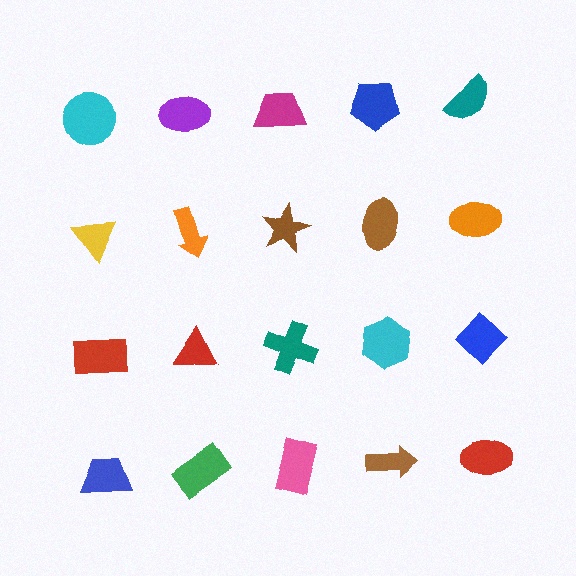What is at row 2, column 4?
A brown ellipse.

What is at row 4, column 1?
A blue trapezoid.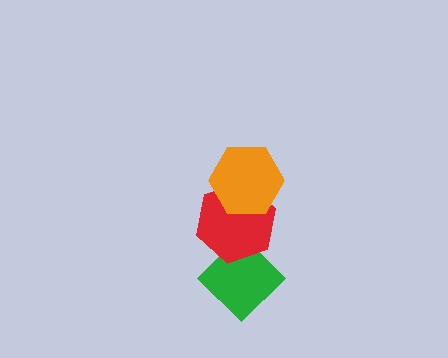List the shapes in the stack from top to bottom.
From top to bottom: the orange hexagon, the red hexagon, the green diamond.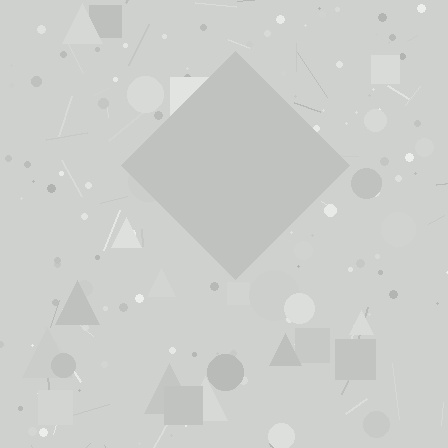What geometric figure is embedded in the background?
A diamond is embedded in the background.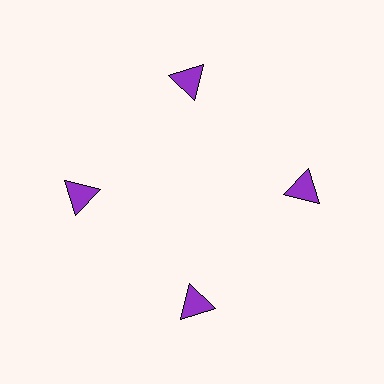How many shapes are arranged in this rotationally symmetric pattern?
There are 4 shapes, arranged in 4 groups of 1.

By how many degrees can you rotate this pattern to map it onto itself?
The pattern maps onto itself every 90 degrees of rotation.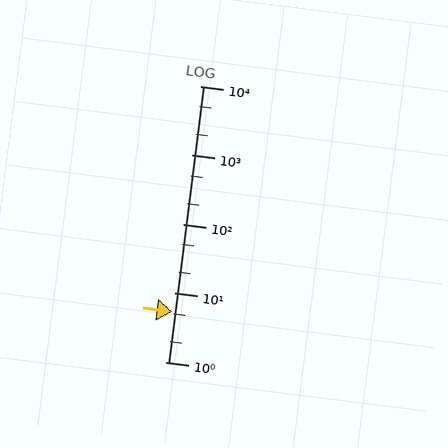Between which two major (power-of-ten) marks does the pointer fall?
The pointer is between 1 and 10.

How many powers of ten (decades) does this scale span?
The scale spans 4 decades, from 1 to 10000.